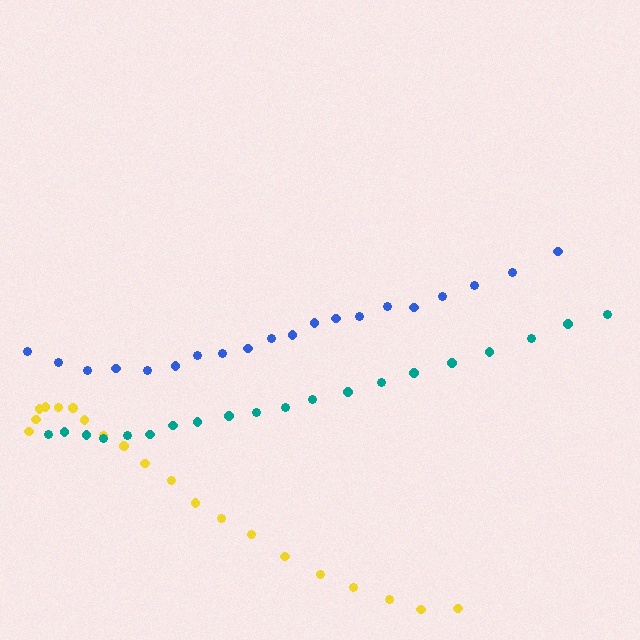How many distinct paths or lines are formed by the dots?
There are 3 distinct paths.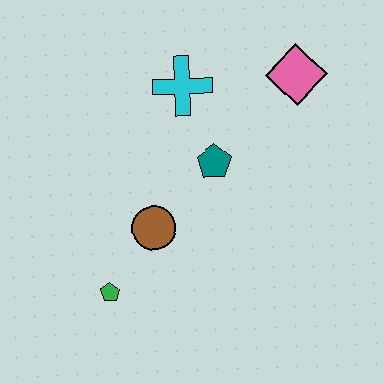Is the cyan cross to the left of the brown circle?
No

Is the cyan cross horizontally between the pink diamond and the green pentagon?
Yes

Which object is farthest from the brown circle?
The pink diamond is farthest from the brown circle.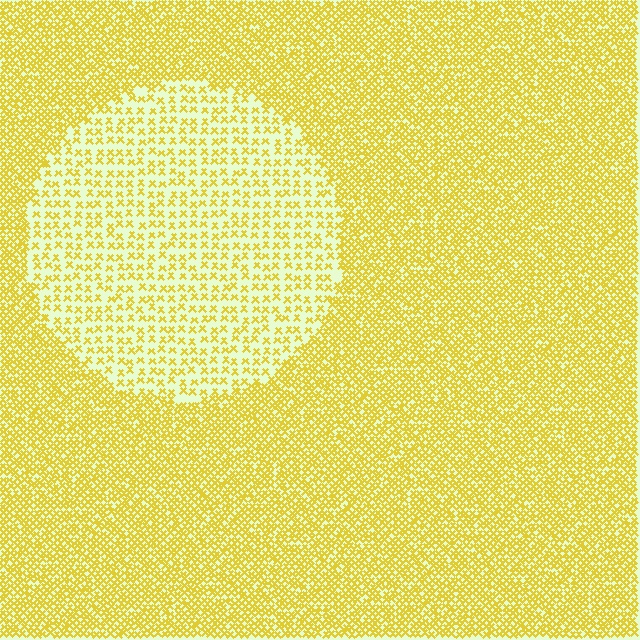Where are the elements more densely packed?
The elements are more densely packed outside the circle boundary.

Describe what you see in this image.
The image contains small yellow elements arranged at two different densities. A circle-shaped region is visible where the elements are less densely packed than the surrounding area.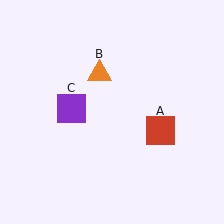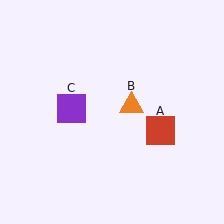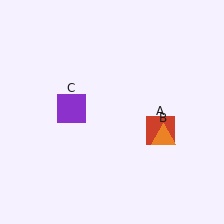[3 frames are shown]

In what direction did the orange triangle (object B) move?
The orange triangle (object B) moved down and to the right.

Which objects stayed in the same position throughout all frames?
Red square (object A) and purple square (object C) remained stationary.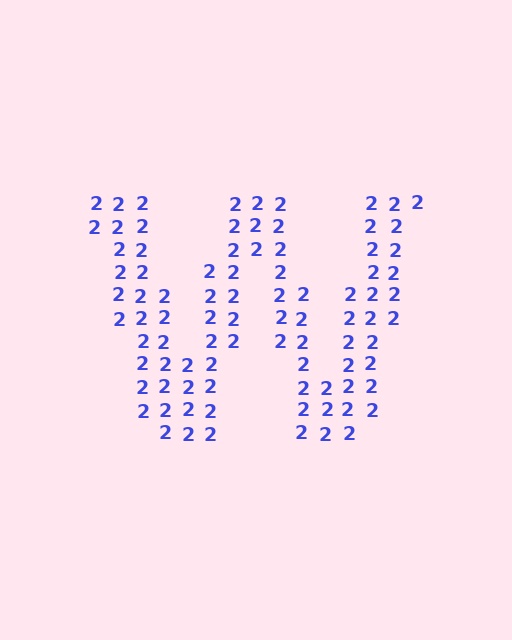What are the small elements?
The small elements are digit 2's.